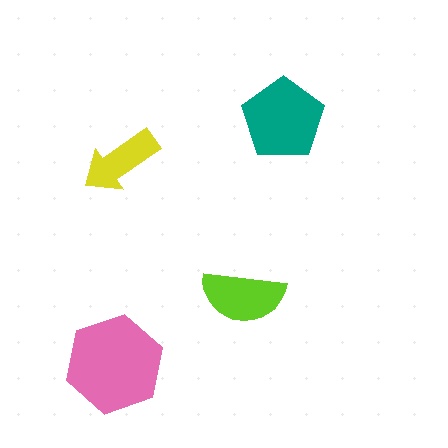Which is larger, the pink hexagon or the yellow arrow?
The pink hexagon.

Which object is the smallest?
The yellow arrow.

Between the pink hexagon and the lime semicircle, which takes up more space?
The pink hexagon.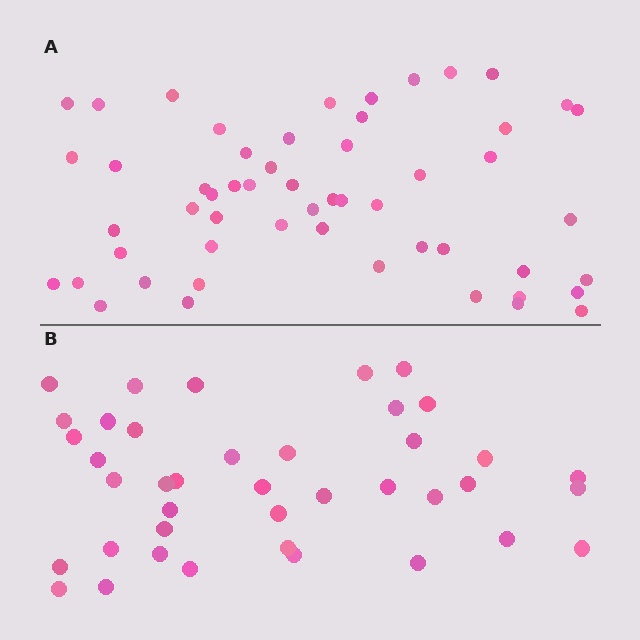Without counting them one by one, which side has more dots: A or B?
Region A (the top region) has more dots.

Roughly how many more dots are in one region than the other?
Region A has approximately 15 more dots than region B.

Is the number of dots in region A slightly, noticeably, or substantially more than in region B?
Region A has noticeably more, but not dramatically so. The ratio is roughly 1.4 to 1.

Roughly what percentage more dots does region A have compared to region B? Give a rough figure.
About 35% more.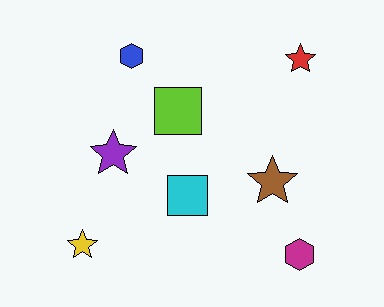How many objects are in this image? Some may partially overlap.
There are 8 objects.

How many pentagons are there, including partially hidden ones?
There are no pentagons.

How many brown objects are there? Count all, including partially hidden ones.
There is 1 brown object.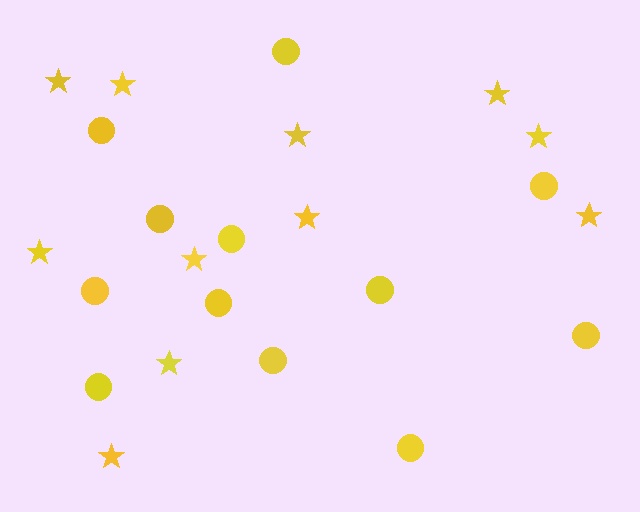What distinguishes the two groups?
There are 2 groups: one group of stars (11) and one group of circles (12).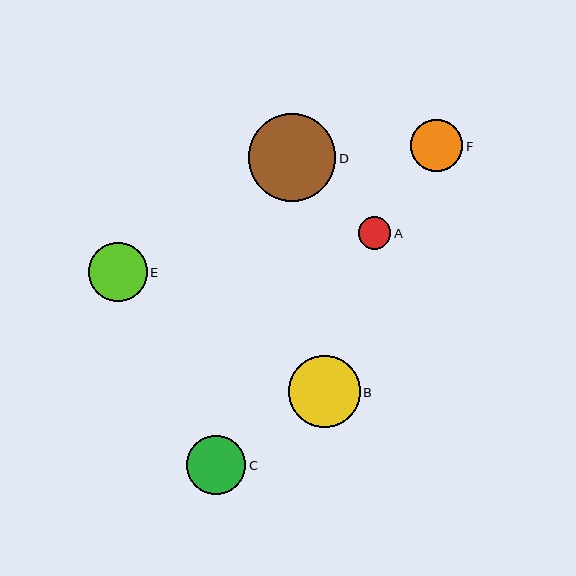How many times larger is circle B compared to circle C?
Circle B is approximately 1.2 times the size of circle C.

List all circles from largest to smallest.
From largest to smallest: D, B, C, E, F, A.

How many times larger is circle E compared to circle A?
Circle E is approximately 1.8 times the size of circle A.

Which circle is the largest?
Circle D is the largest with a size of approximately 88 pixels.